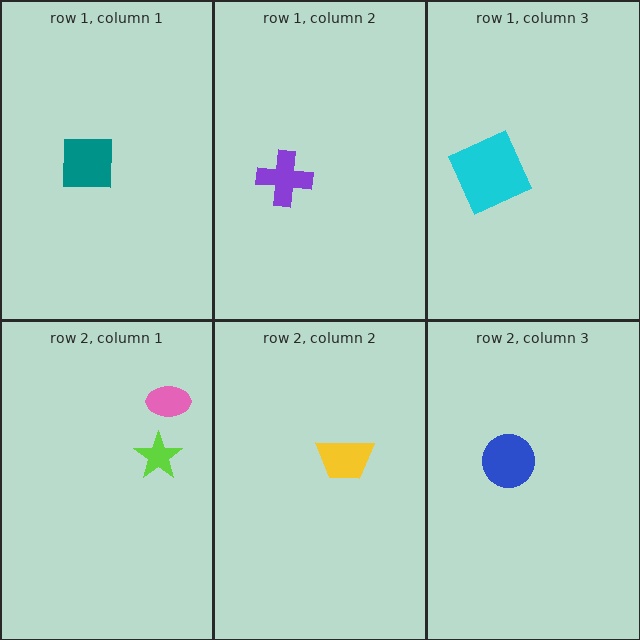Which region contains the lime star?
The row 2, column 1 region.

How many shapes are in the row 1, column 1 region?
1.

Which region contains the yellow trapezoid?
The row 2, column 2 region.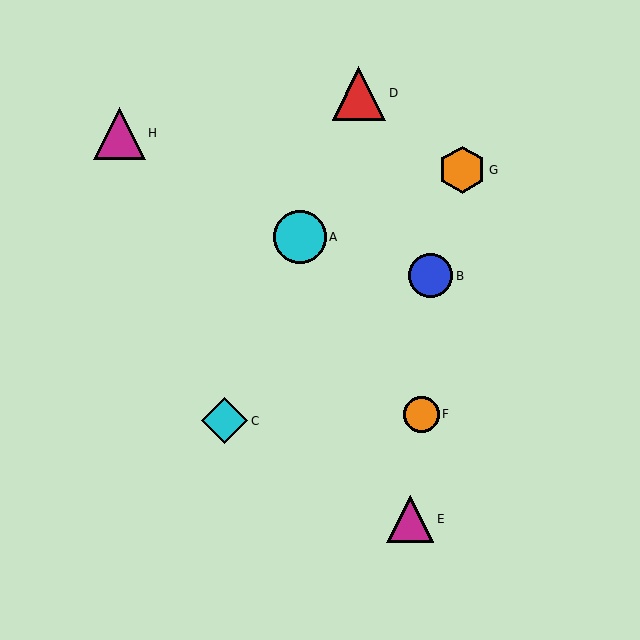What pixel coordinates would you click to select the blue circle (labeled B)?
Click at (430, 276) to select the blue circle B.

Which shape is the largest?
The red triangle (labeled D) is the largest.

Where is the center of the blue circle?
The center of the blue circle is at (430, 276).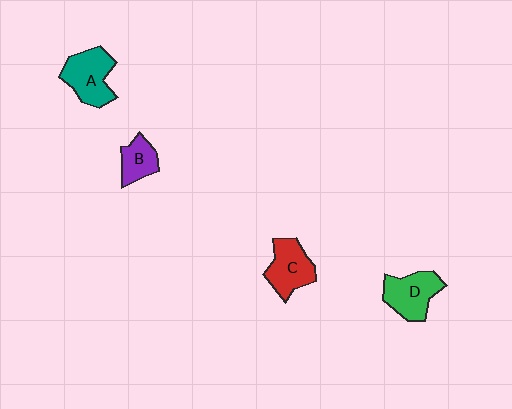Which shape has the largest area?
Shape A (teal).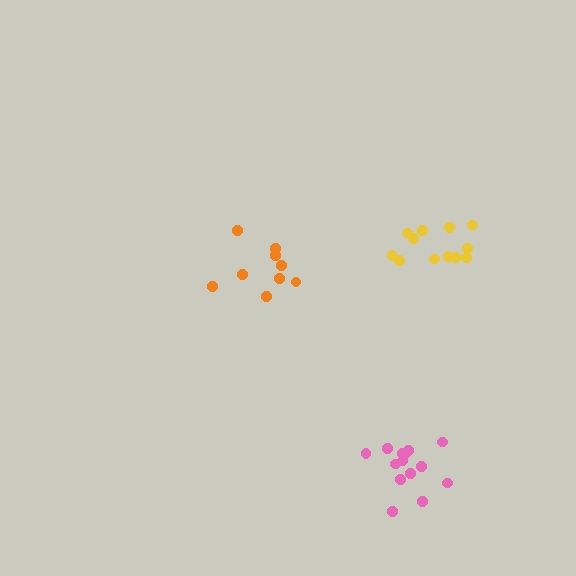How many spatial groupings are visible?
There are 3 spatial groupings.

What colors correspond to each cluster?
The clusters are colored: orange, yellow, pink.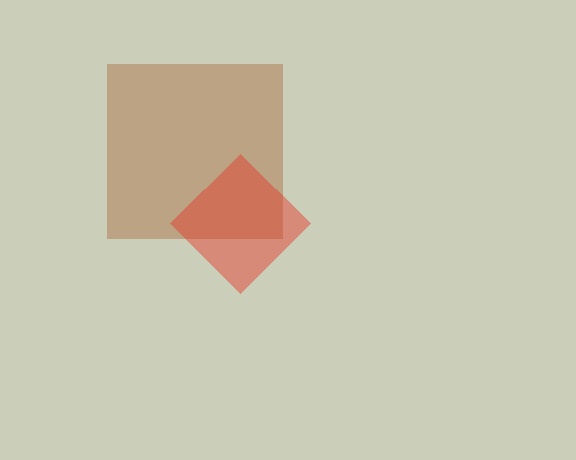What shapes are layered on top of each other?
The layered shapes are: a brown square, a red diamond.